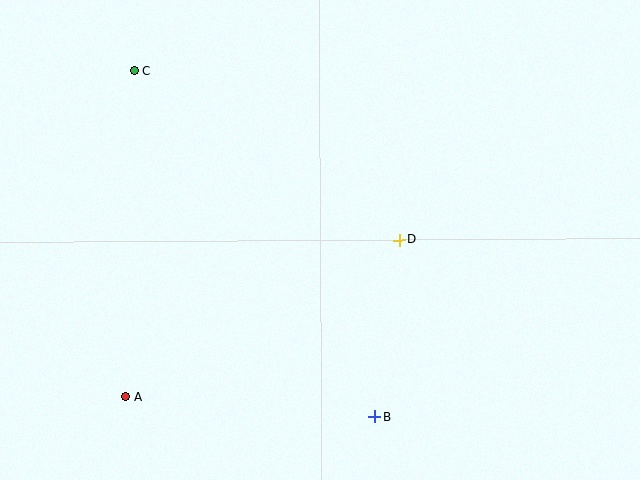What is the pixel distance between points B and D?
The distance between B and D is 178 pixels.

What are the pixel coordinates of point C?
Point C is at (134, 71).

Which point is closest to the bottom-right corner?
Point B is closest to the bottom-right corner.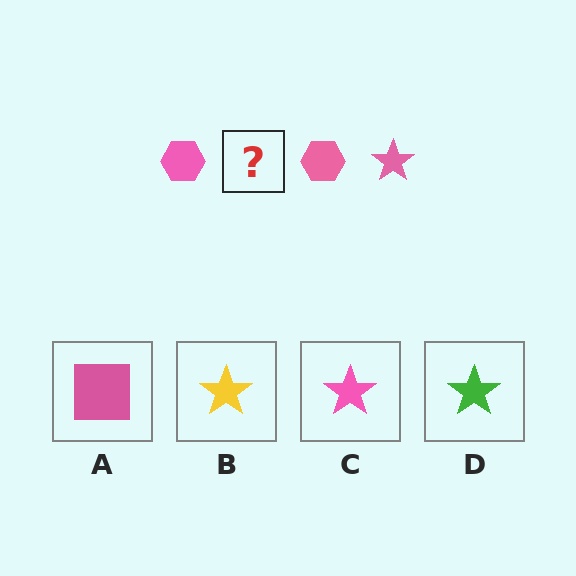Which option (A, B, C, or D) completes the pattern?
C.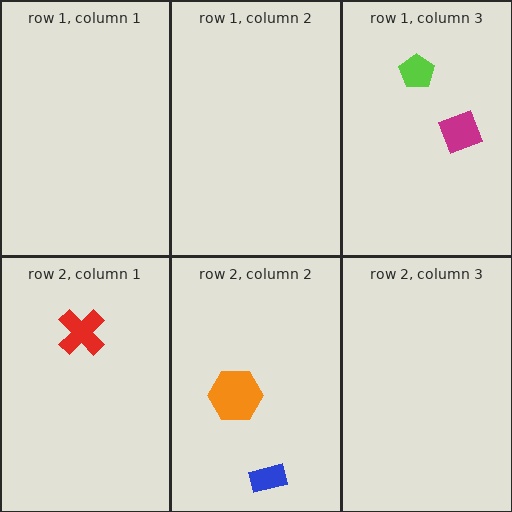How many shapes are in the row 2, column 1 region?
1.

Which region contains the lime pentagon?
The row 1, column 3 region.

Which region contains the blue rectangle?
The row 2, column 2 region.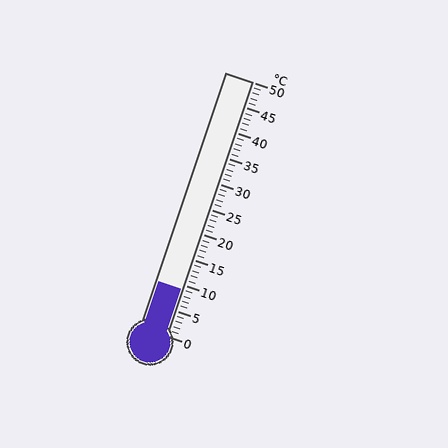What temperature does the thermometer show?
The thermometer shows approximately 9°C.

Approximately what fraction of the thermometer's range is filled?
The thermometer is filled to approximately 20% of its range.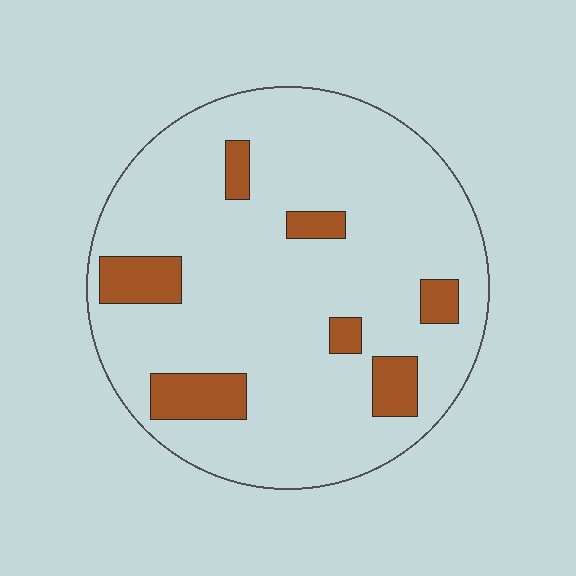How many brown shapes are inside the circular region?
7.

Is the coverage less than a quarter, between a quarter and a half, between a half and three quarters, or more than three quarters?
Less than a quarter.